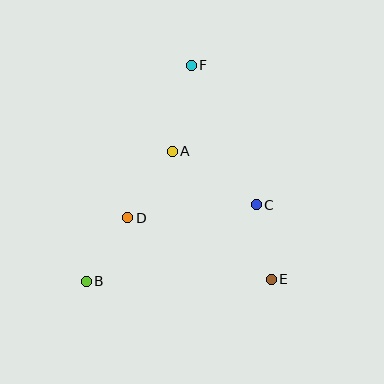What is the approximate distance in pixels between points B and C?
The distance between B and C is approximately 187 pixels.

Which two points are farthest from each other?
Points B and F are farthest from each other.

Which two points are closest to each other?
Points B and D are closest to each other.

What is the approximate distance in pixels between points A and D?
The distance between A and D is approximately 80 pixels.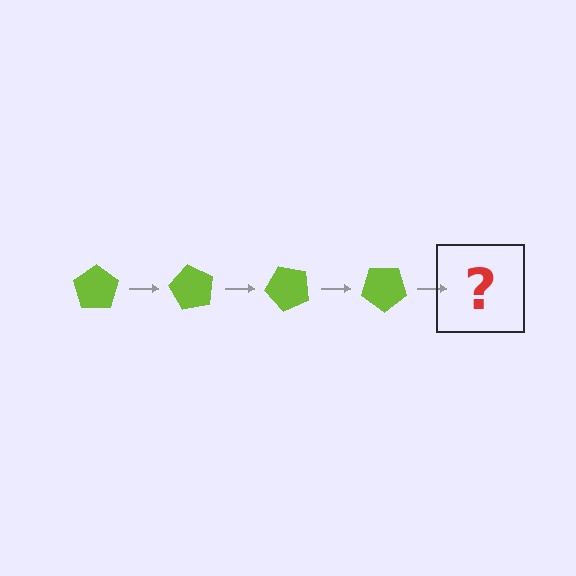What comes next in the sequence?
The next element should be a lime pentagon rotated 240 degrees.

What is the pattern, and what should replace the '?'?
The pattern is that the pentagon rotates 60 degrees each step. The '?' should be a lime pentagon rotated 240 degrees.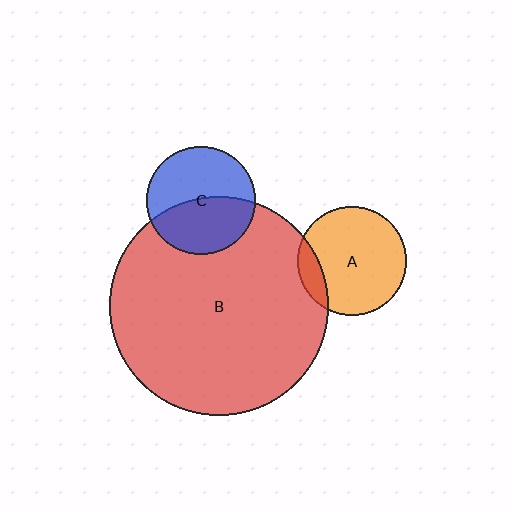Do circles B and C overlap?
Yes.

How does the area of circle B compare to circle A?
Approximately 4.0 times.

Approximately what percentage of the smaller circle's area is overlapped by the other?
Approximately 50%.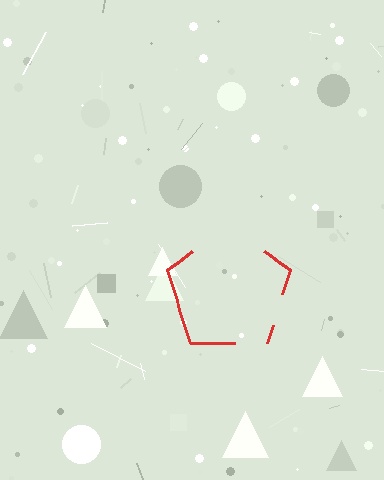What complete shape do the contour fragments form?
The contour fragments form a pentagon.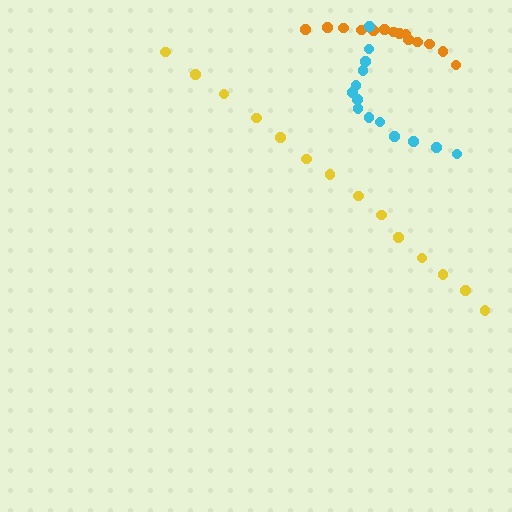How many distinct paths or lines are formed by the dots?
There are 3 distinct paths.